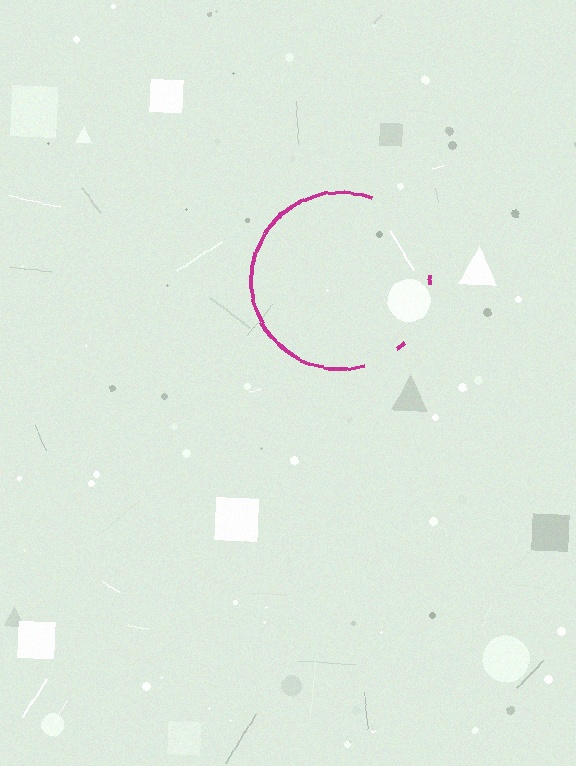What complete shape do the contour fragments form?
The contour fragments form a circle.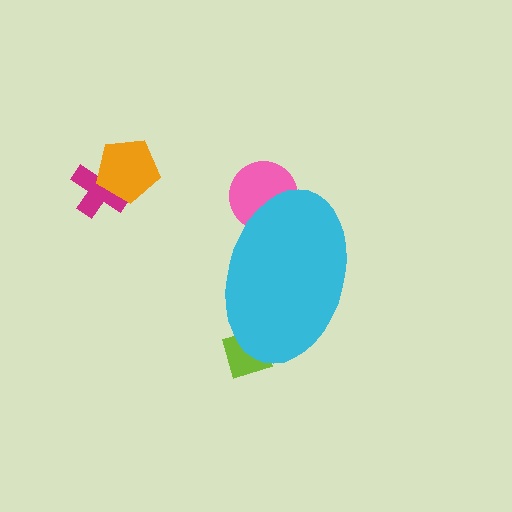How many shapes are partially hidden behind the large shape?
2 shapes are partially hidden.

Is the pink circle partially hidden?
Yes, the pink circle is partially hidden behind the cyan ellipse.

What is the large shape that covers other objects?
A cyan ellipse.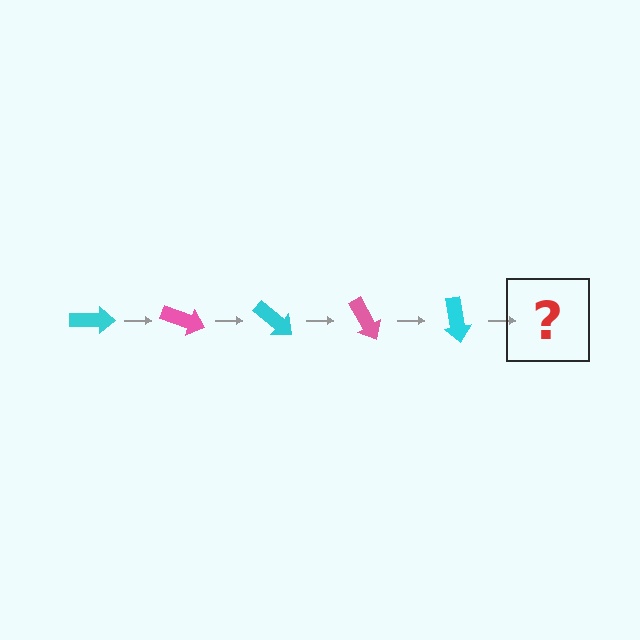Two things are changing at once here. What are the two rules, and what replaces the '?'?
The two rules are that it rotates 20 degrees each step and the color cycles through cyan and pink. The '?' should be a pink arrow, rotated 100 degrees from the start.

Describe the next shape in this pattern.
It should be a pink arrow, rotated 100 degrees from the start.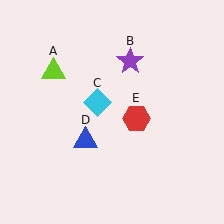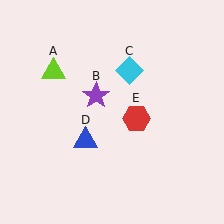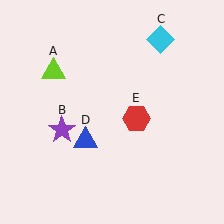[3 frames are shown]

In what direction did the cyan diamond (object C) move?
The cyan diamond (object C) moved up and to the right.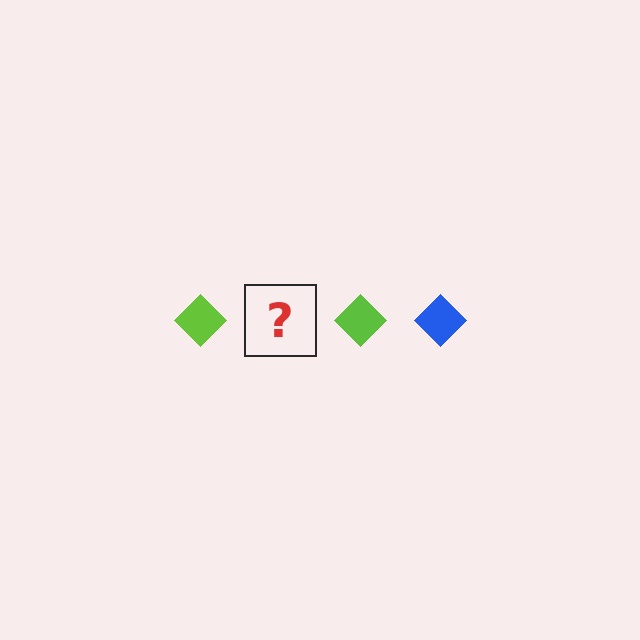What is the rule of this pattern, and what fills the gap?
The rule is that the pattern cycles through lime, blue diamonds. The gap should be filled with a blue diamond.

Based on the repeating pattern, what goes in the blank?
The blank should be a blue diamond.